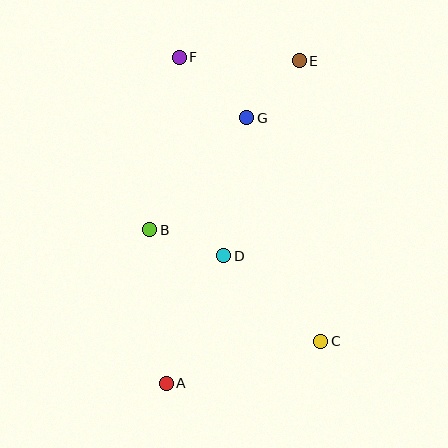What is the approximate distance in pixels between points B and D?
The distance between B and D is approximately 79 pixels.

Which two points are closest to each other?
Points E and G are closest to each other.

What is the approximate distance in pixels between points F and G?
The distance between F and G is approximately 91 pixels.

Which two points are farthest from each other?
Points A and E are farthest from each other.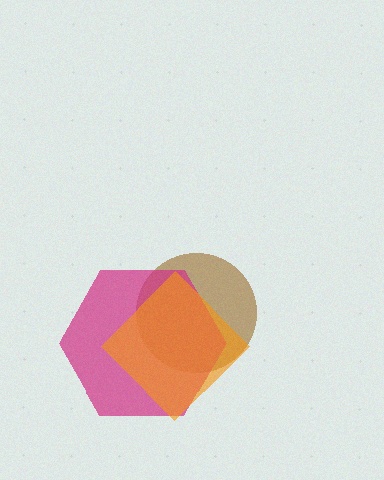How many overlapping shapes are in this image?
There are 3 overlapping shapes in the image.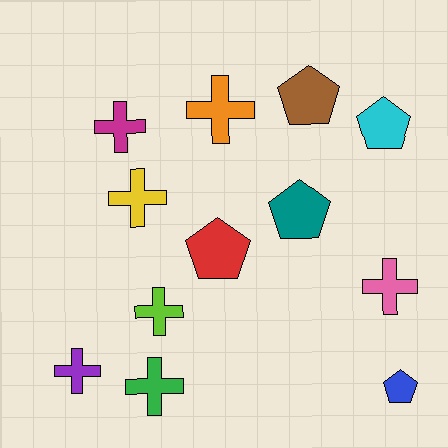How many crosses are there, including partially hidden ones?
There are 7 crosses.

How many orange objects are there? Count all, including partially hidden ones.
There is 1 orange object.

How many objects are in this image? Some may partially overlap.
There are 12 objects.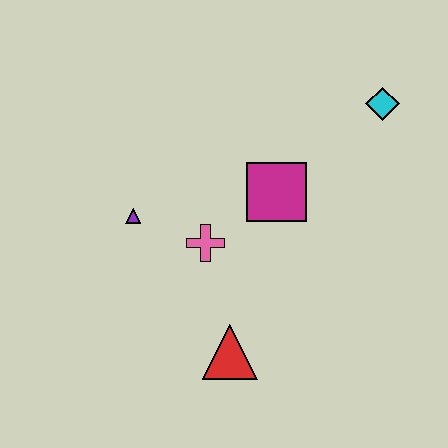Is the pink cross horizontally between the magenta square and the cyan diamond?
No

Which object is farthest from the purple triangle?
The cyan diamond is farthest from the purple triangle.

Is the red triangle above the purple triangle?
No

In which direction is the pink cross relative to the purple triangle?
The pink cross is to the right of the purple triangle.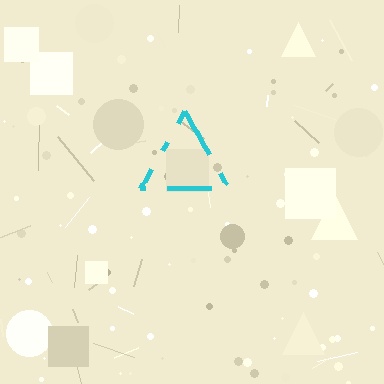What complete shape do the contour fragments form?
The contour fragments form a triangle.